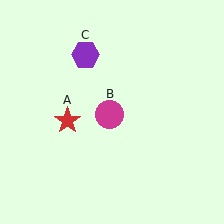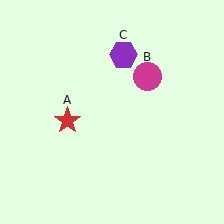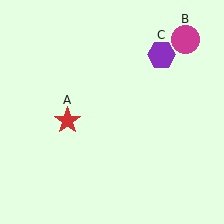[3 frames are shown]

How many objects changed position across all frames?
2 objects changed position: magenta circle (object B), purple hexagon (object C).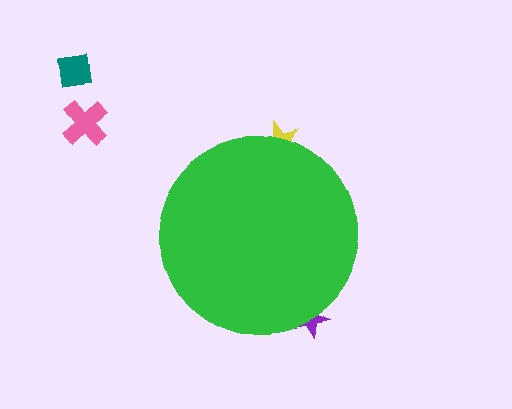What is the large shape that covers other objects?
A green circle.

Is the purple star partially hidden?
Yes, the purple star is partially hidden behind the green circle.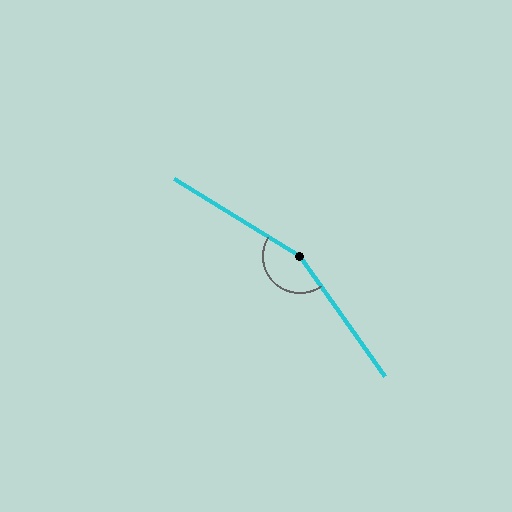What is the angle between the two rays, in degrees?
Approximately 157 degrees.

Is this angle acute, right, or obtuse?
It is obtuse.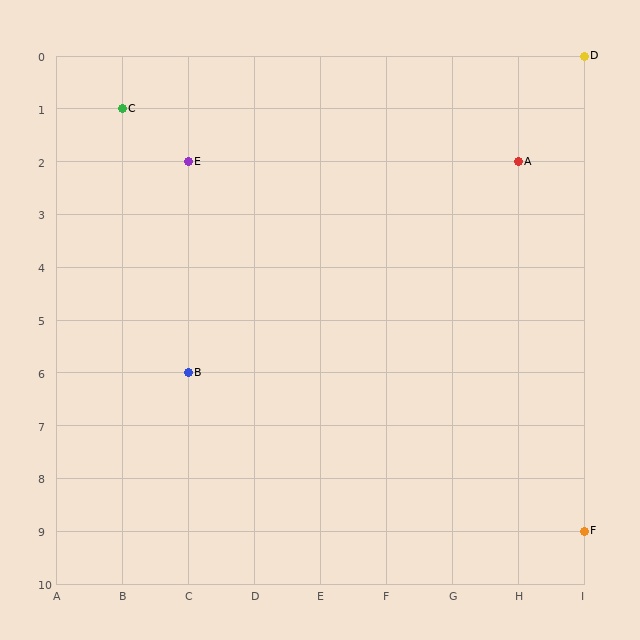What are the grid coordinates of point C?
Point C is at grid coordinates (B, 1).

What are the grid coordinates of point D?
Point D is at grid coordinates (I, 0).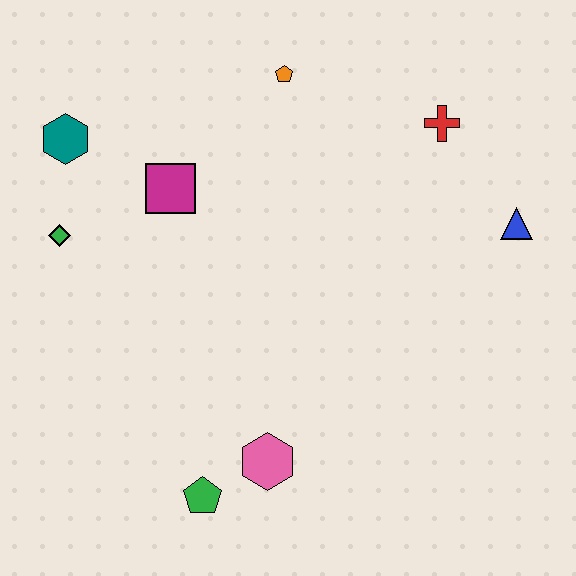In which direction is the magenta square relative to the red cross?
The magenta square is to the left of the red cross.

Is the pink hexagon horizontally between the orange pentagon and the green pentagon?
Yes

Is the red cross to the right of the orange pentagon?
Yes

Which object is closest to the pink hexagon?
The green pentagon is closest to the pink hexagon.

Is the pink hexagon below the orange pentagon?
Yes